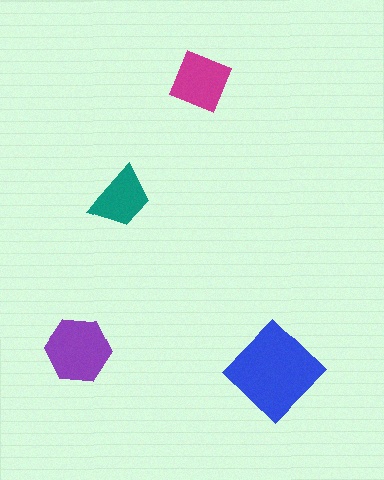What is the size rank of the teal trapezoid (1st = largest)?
4th.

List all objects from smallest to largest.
The teal trapezoid, the magenta square, the purple hexagon, the blue diamond.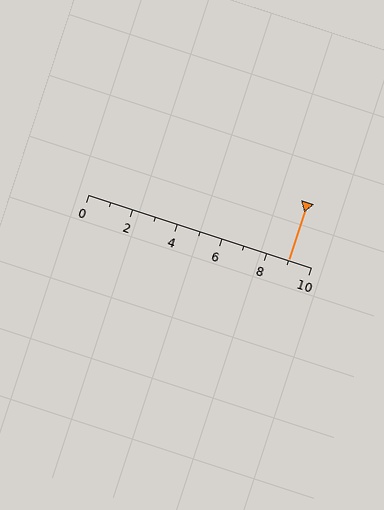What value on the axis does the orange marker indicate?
The marker indicates approximately 9.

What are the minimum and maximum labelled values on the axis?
The axis runs from 0 to 10.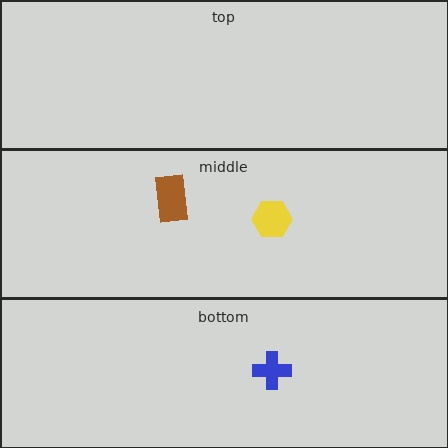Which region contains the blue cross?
The bottom region.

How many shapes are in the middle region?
2.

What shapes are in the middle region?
The brown rectangle, the yellow hexagon.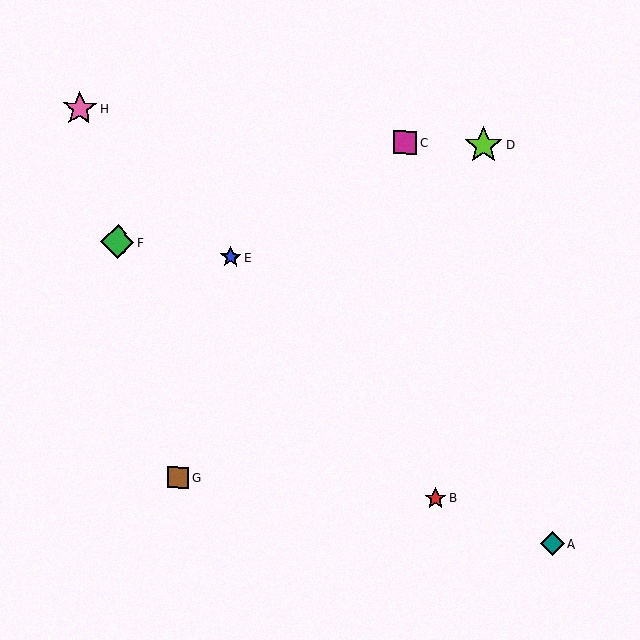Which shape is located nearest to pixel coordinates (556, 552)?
The teal diamond (labeled A) at (552, 544) is nearest to that location.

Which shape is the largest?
The lime star (labeled D) is the largest.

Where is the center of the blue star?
The center of the blue star is at (231, 258).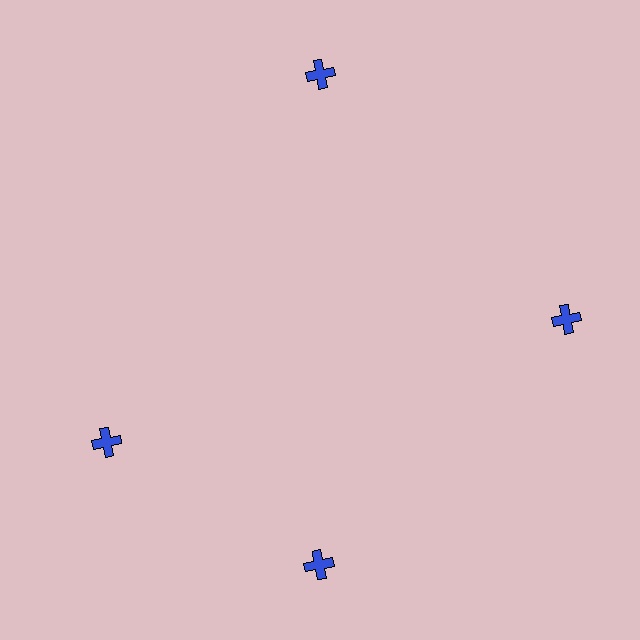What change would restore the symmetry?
The symmetry would be restored by rotating it back into even spacing with its neighbors so that all 4 crosses sit at equal angles and equal distance from the center.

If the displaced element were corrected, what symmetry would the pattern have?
It would have 4-fold rotational symmetry — the pattern would map onto itself every 90 degrees.